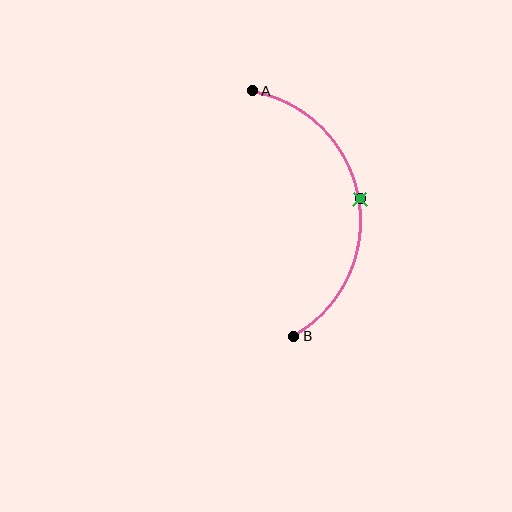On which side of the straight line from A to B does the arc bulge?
The arc bulges to the right of the straight line connecting A and B.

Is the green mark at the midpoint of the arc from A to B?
Yes. The green mark lies on the arc at equal arc-length from both A and B — it is the arc midpoint.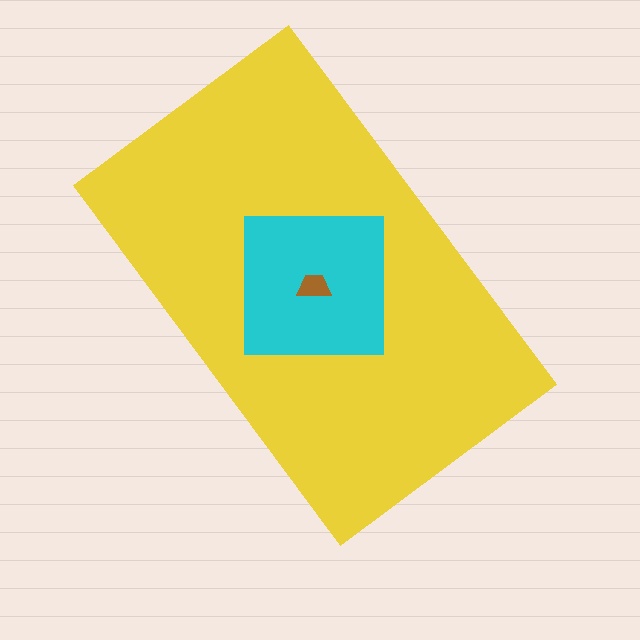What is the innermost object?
The brown trapezoid.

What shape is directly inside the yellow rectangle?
The cyan square.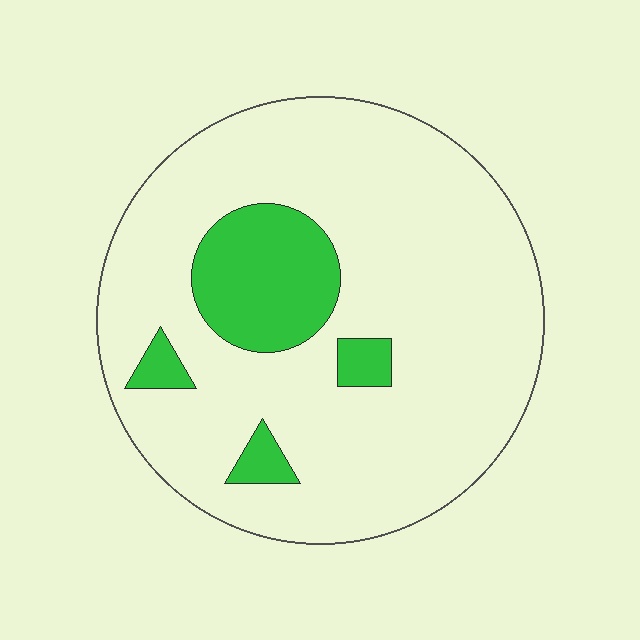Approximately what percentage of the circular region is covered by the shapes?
Approximately 15%.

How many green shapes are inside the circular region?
4.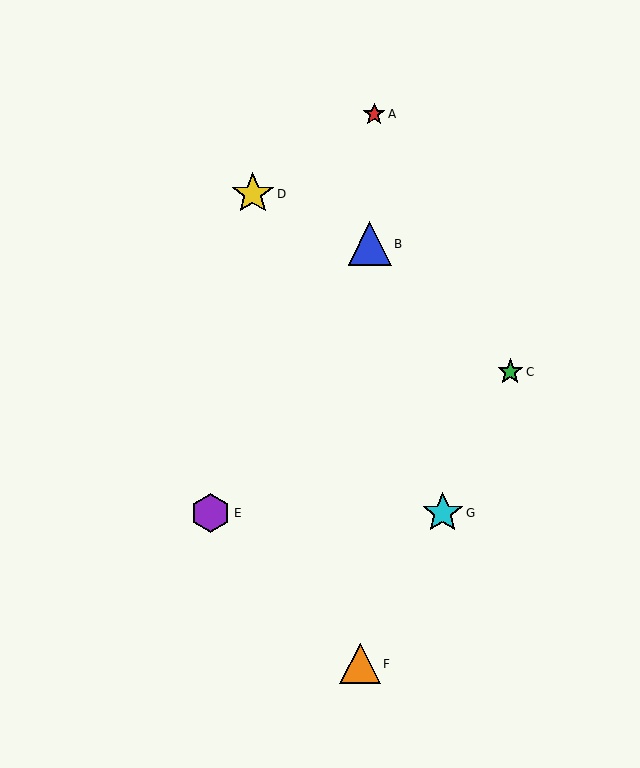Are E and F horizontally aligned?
No, E is at y≈513 and F is at y≈664.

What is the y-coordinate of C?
Object C is at y≈372.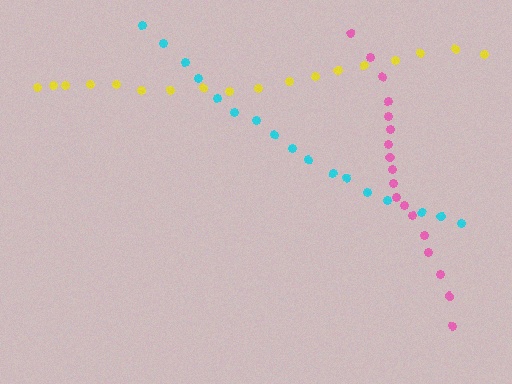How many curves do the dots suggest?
There are 3 distinct paths.